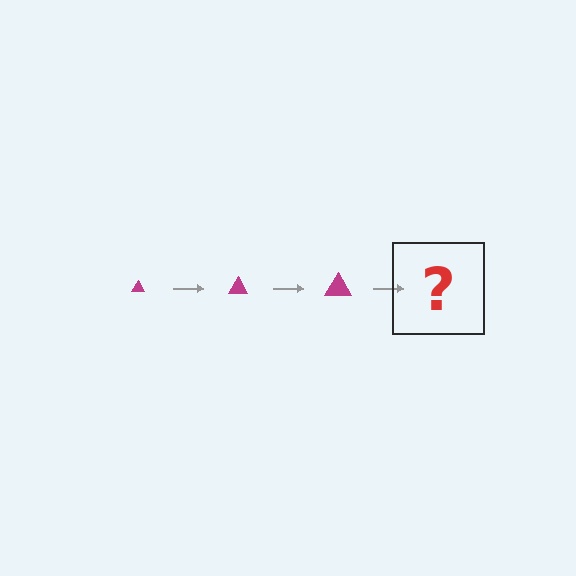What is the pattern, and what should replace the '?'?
The pattern is that the triangle gets progressively larger each step. The '?' should be a magenta triangle, larger than the previous one.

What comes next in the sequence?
The next element should be a magenta triangle, larger than the previous one.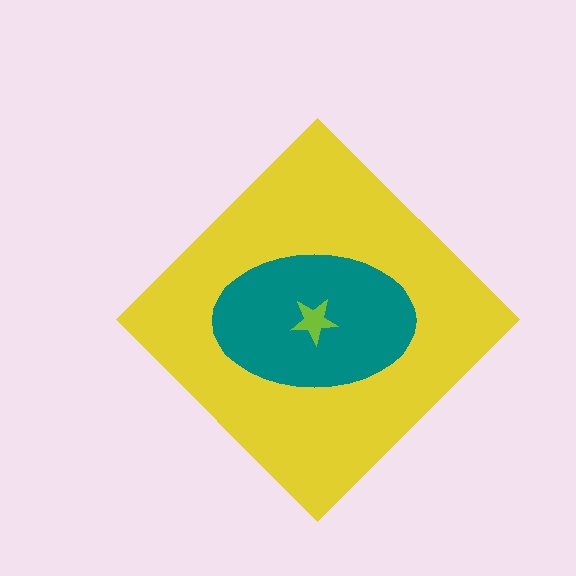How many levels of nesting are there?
3.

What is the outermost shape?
The yellow diamond.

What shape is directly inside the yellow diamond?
The teal ellipse.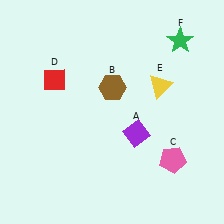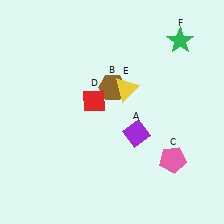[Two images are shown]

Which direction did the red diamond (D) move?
The red diamond (D) moved right.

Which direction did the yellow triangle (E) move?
The yellow triangle (E) moved left.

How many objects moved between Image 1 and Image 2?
2 objects moved between the two images.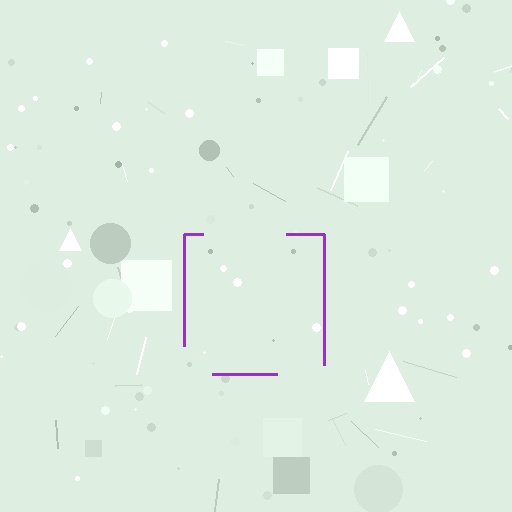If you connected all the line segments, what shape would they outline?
They would outline a square.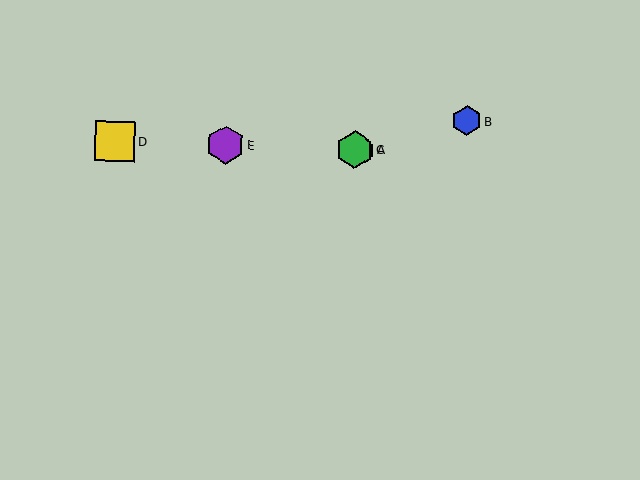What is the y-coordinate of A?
Object A is at y≈150.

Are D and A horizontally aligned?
Yes, both are at y≈141.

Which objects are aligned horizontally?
Objects A, C, D, E are aligned horizontally.